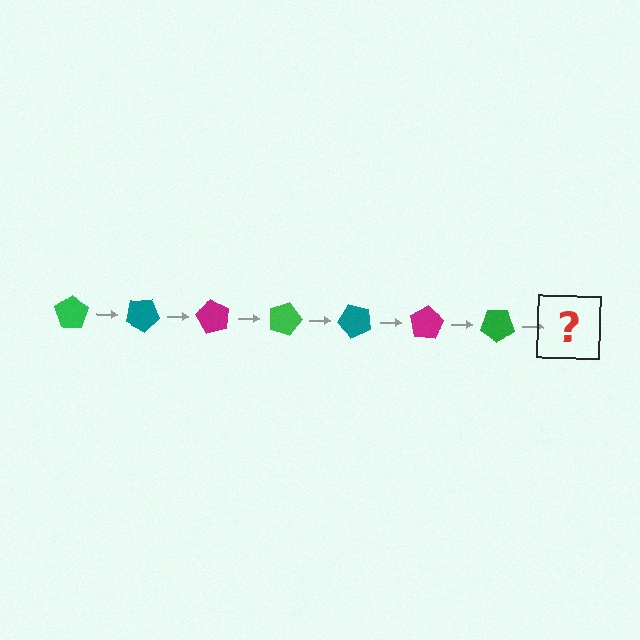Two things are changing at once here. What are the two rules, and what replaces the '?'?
The two rules are that it rotates 30 degrees each step and the color cycles through green, teal, and magenta. The '?' should be a teal pentagon, rotated 210 degrees from the start.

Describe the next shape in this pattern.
It should be a teal pentagon, rotated 210 degrees from the start.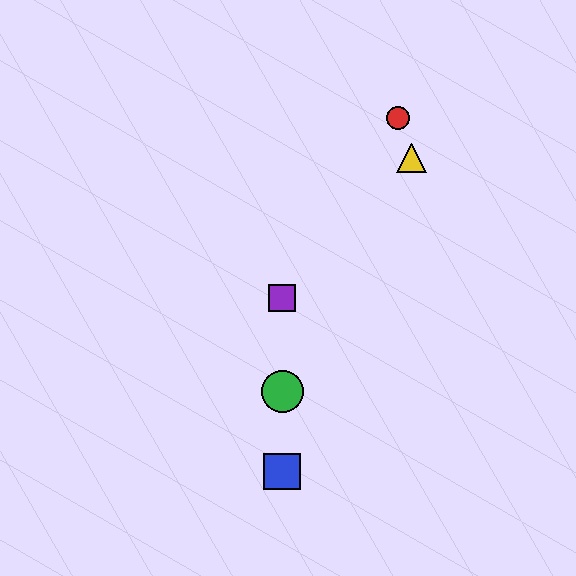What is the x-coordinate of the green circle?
The green circle is at x≈282.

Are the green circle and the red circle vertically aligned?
No, the green circle is at x≈282 and the red circle is at x≈398.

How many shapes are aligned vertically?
3 shapes (the blue square, the green circle, the purple square) are aligned vertically.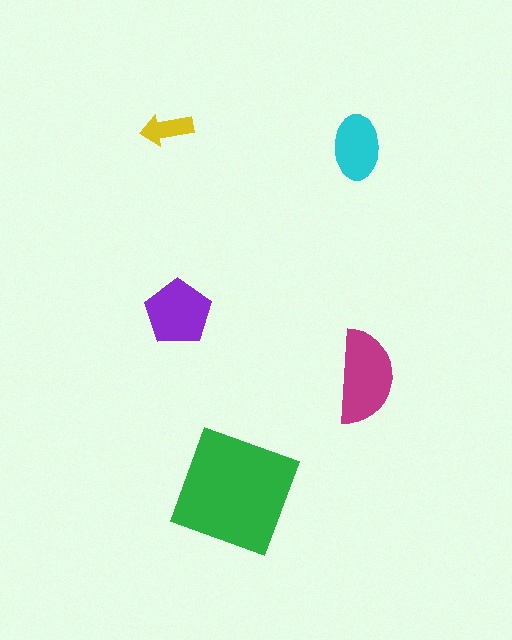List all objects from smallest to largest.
The yellow arrow, the cyan ellipse, the purple pentagon, the magenta semicircle, the green square.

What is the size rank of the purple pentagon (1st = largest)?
3rd.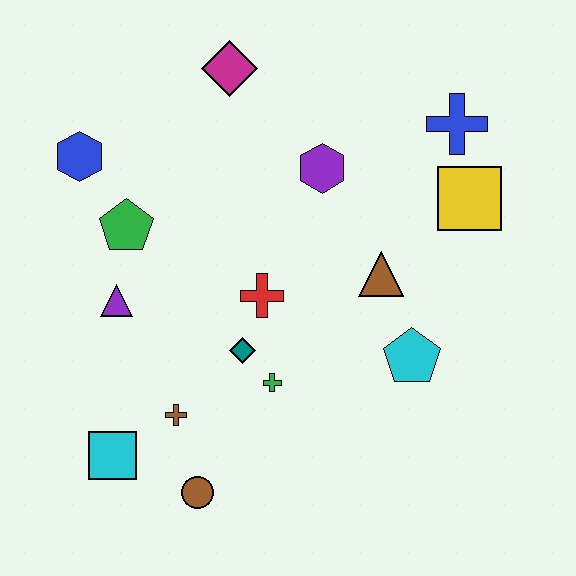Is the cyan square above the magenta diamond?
No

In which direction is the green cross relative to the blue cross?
The green cross is below the blue cross.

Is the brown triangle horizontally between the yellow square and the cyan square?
Yes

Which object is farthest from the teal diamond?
The blue cross is farthest from the teal diamond.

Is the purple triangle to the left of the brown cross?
Yes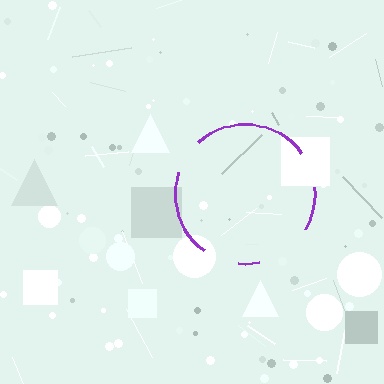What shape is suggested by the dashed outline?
The dashed outline suggests a circle.